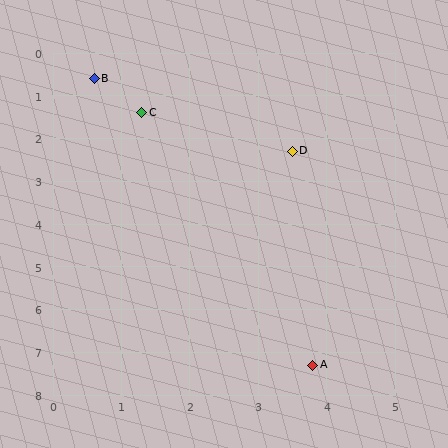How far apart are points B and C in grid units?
Points B and C are about 1.1 grid units apart.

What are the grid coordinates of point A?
Point A is at approximately (3.8, 7.3).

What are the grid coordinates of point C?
Point C is at approximately (1.3, 1.4).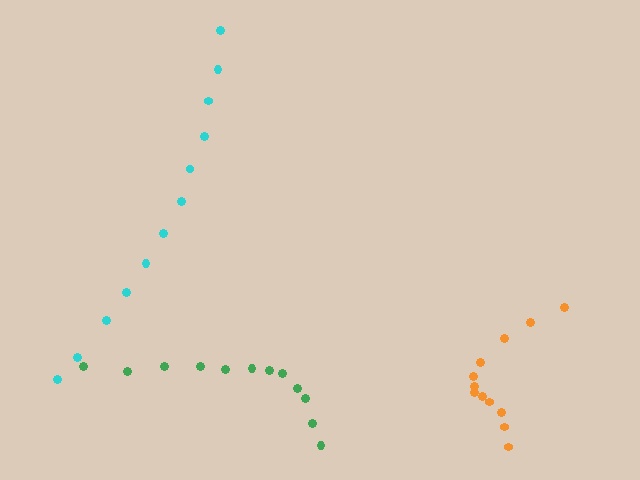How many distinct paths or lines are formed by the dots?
There are 3 distinct paths.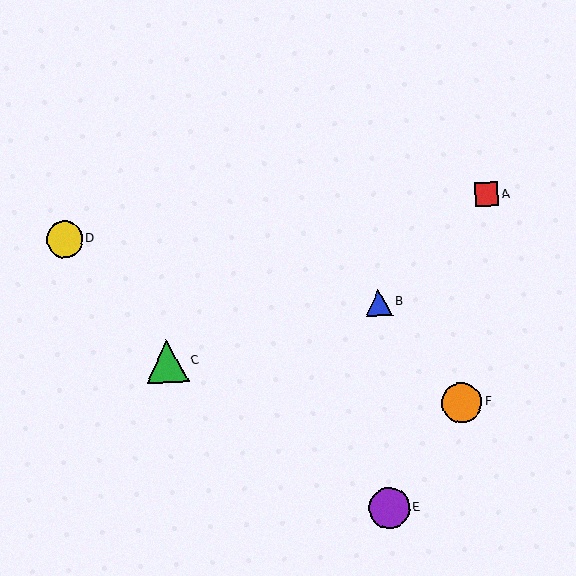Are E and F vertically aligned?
No, E is at x≈389 and F is at x≈462.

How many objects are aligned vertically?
2 objects (B, E) are aligned vertically.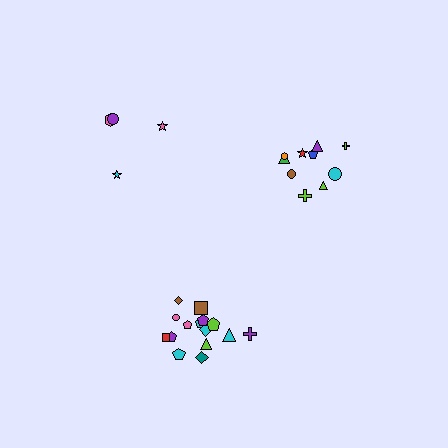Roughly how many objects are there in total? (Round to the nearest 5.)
Roughly 30 objects in total.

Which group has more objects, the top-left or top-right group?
The top-right group.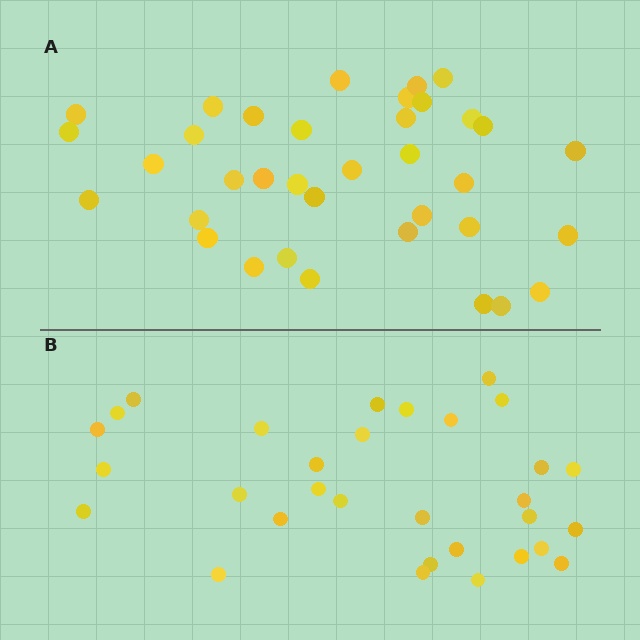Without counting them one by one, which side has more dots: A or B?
Region A (the top region) has more dots.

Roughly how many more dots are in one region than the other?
Region A has about 5 more dots than region B.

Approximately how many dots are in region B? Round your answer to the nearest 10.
About 30 dots. (The exact count is 31, which rounds to 30.)